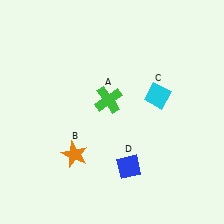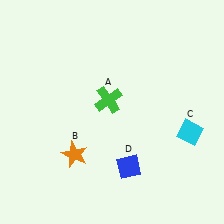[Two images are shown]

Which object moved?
The cyan diamond (C) moved down.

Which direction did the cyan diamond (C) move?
The cyan diamond (C) moved down.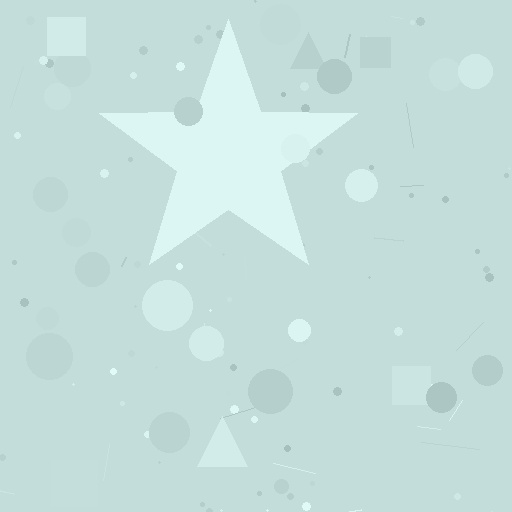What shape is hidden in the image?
A star is hidden in the image.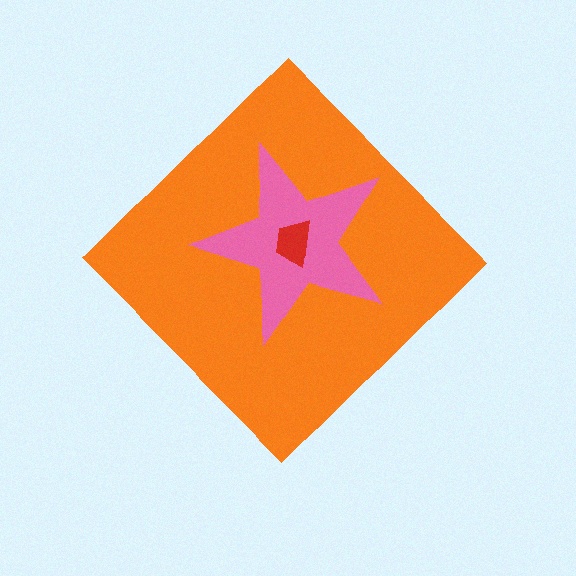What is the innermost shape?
The red trapezoid.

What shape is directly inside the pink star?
The red trapezoid.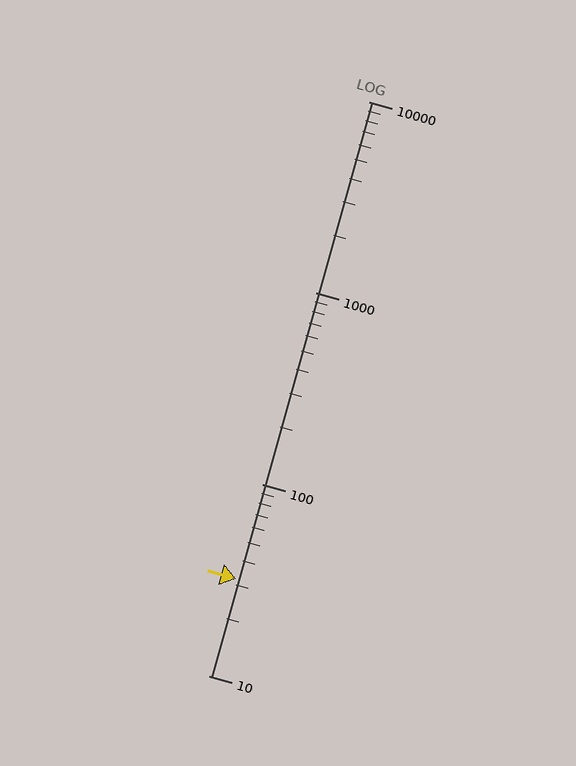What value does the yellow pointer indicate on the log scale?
The pointer indicates approximately 32.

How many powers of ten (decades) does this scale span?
The scale spans 3 decades, from 10 to 10000.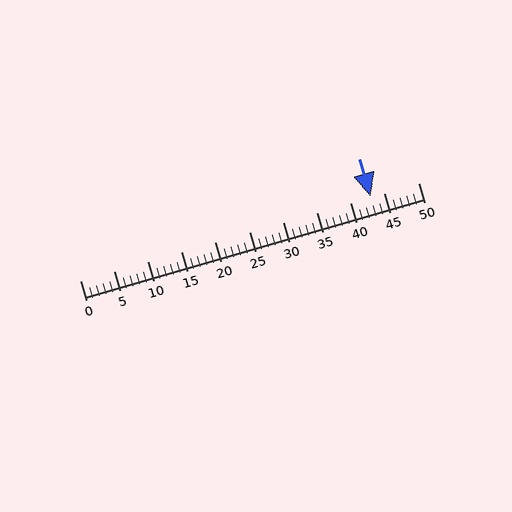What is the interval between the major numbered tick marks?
The major tick marks are spaced 5 units apart.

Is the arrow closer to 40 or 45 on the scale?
The arrow is closer to 45.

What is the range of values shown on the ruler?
The ruler shows values from 0 to 50.